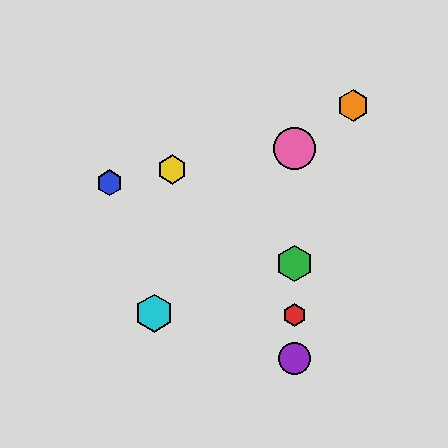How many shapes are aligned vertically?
4 shapes (the red hexagon, the green hexagon, the purple circle, the pink circle) are aligned vertically.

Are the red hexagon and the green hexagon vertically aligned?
Yes, both are at x≈294.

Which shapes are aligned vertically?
The red hexagon, the green hexagon, the purple circle, the pink circle are aligned vertically.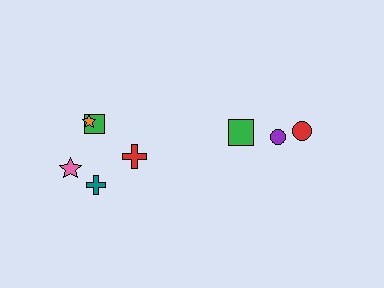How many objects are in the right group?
There are 3 objects.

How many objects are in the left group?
There are 5 objects.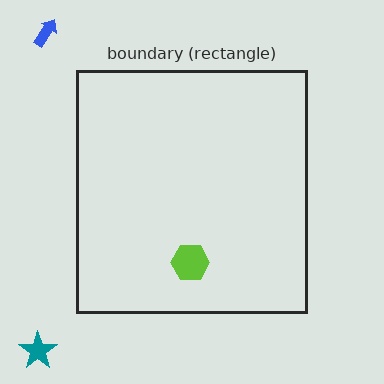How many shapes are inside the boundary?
1 inside, 2 outside.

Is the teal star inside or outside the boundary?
Outside.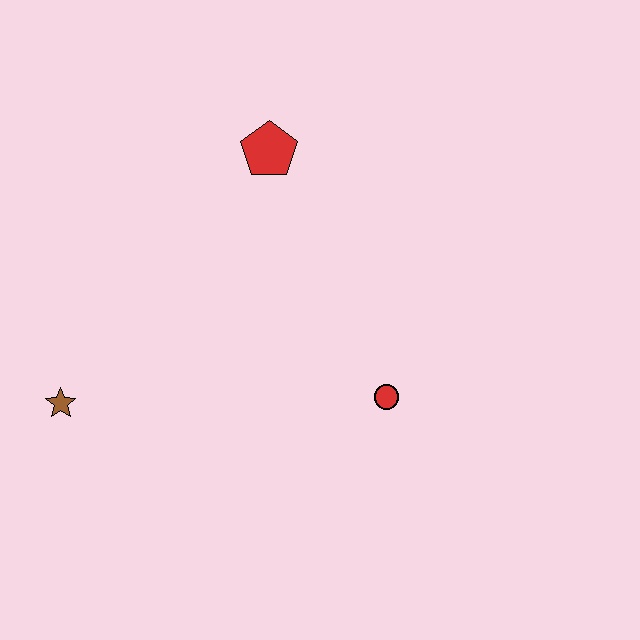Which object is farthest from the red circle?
The brown star is farthest from the red circle.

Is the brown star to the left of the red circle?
Yes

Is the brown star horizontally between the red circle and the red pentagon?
No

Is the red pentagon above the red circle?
Yes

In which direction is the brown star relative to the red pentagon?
The brown star is below the red pentagon.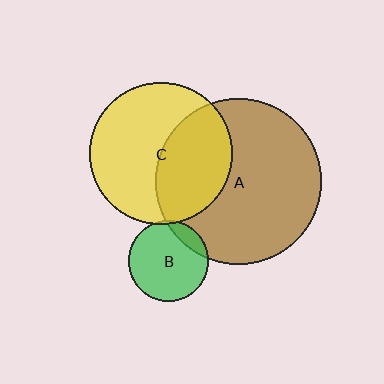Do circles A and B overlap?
Yes.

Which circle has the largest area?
Circle A (brown).